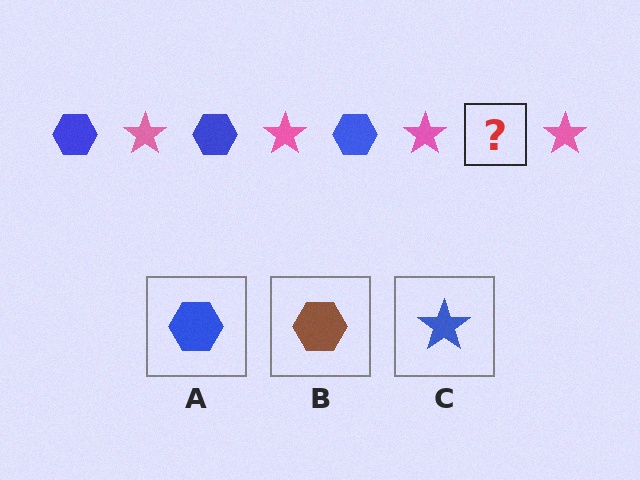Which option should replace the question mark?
Option A.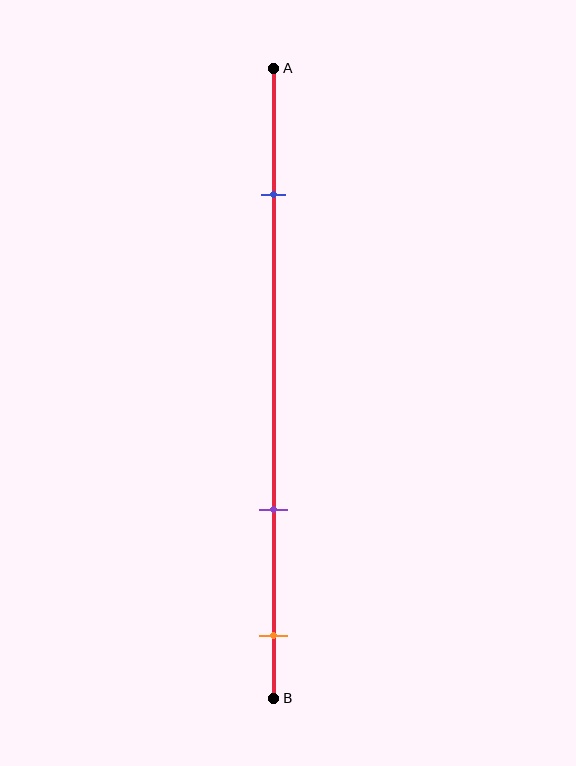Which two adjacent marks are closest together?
The purple and orange marks are the closest adjacent pair.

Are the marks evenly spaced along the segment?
No, the marks are not evenly spaced.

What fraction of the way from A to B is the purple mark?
The purple mark is approximately 70% (0.7) of the way from A to B.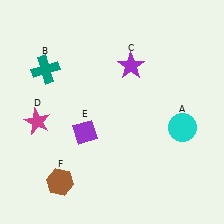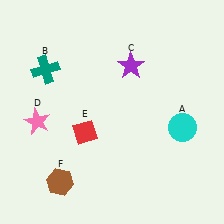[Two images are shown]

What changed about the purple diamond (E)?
In Image 1, E is purple. In Image 2, it changed to red.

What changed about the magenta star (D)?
In Image 1, D is magenta. In Image 2, it changed to pink.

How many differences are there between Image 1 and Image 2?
There are 2 differences between the two images.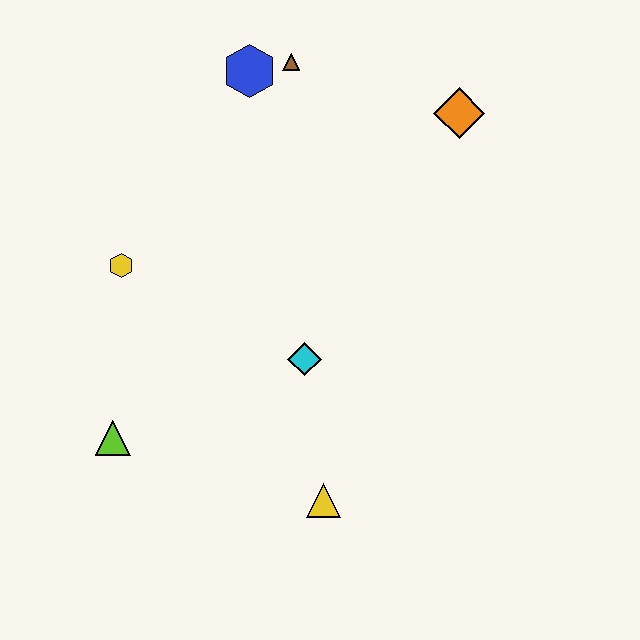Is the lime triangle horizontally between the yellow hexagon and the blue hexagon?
No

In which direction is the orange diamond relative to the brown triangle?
The orange diamond is to the right of the brown triangle.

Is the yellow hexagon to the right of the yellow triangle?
No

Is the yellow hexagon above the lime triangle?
Yes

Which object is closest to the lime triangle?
The yellow hexagon is closest to the lime triangle.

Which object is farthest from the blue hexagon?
The yellow triangle is farthest from the blue hexagon.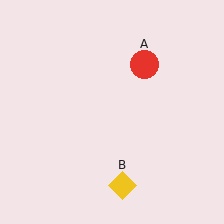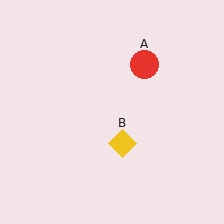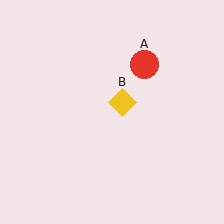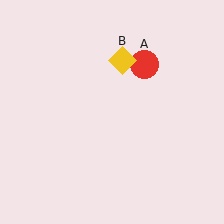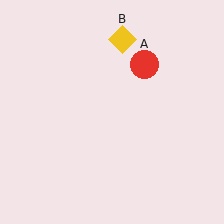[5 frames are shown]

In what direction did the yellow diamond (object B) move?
The yellow diamond (object B) moved up.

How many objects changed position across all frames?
1 object changed position: yellow diamond (object B).